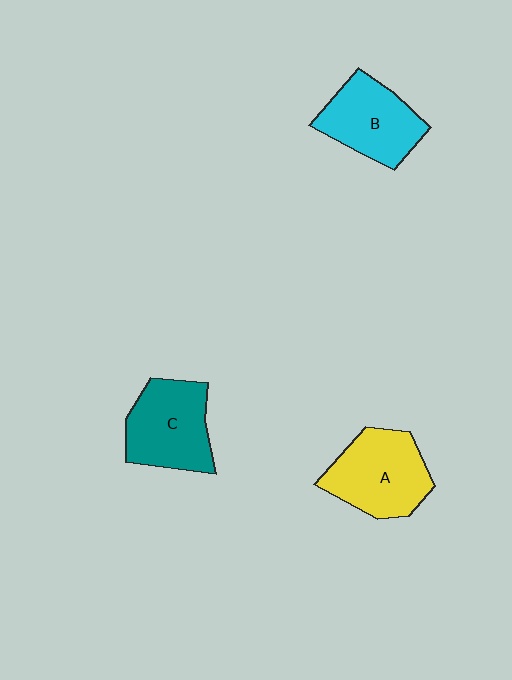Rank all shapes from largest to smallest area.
From largest to smallest: A (yellow), C (teal), B (cyan).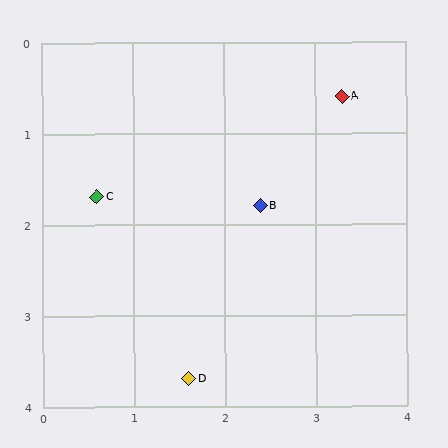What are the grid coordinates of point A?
Point A is at approximately (3.3, 0.6).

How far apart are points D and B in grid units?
Points D and B are about 2.1 grid units apart.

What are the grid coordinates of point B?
Point B is at approximately (2.4, 1.8).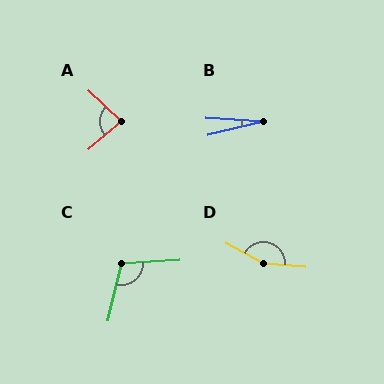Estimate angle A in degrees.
Approximately 83 degrees.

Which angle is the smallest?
B, at approximately 17 degrees.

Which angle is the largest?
D, at approximately 156 degrees.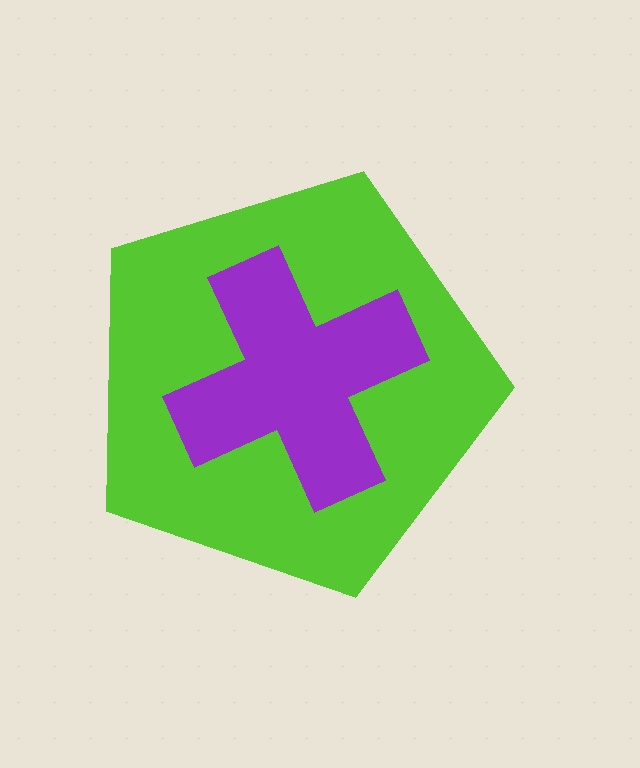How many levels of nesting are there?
2.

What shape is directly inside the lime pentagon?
The purple cross.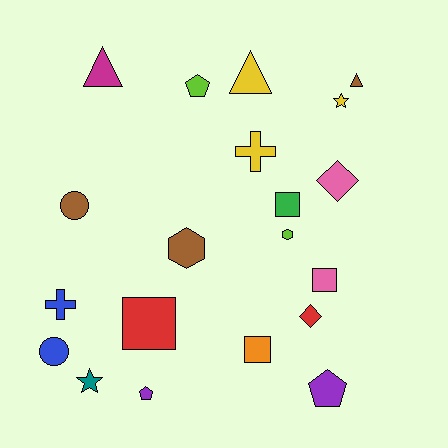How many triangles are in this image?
There are 3 triangles.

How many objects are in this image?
There are 20 objects.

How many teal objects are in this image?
There is 1 teal object.